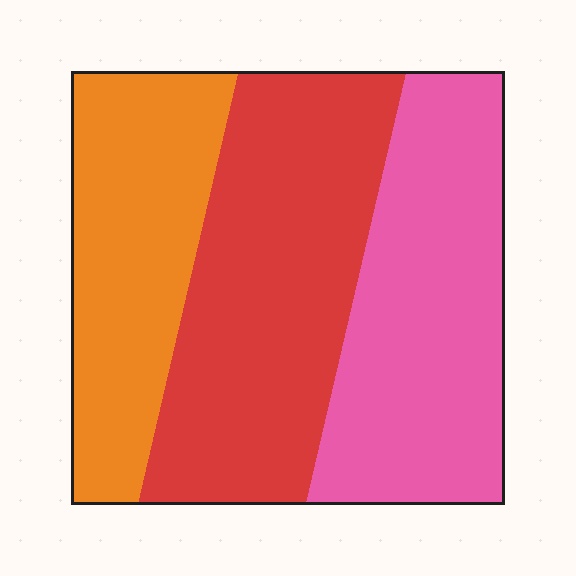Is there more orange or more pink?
Pink.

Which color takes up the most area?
Red, at roughly 40%.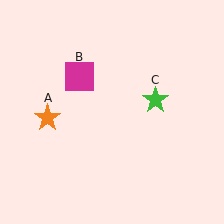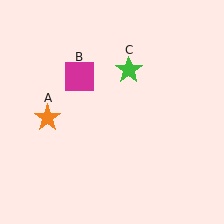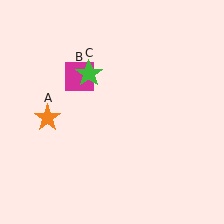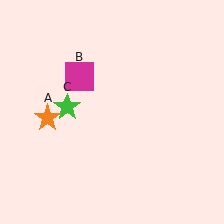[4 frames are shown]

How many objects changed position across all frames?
1 object changed position: green star (object C).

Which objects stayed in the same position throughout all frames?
Orange star (object A) and magenta square (object B) remained stationary.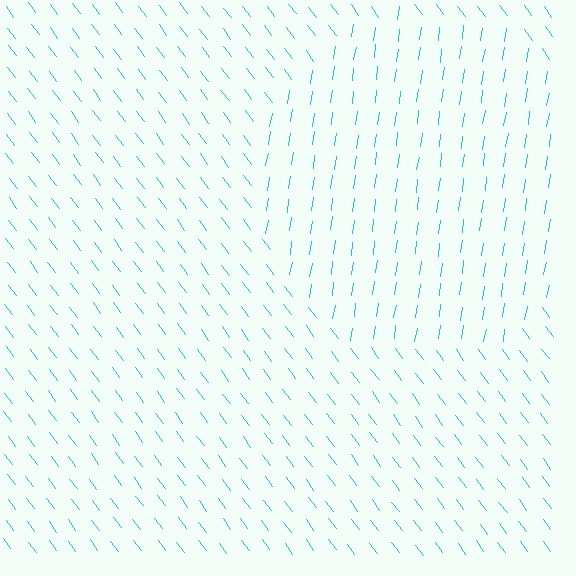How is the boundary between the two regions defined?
The boundary is defined purely by a change in line orientation (approximately 45 degrees difference). All lines are the same color and thickness.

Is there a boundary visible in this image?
Yes, there is a texture boundary formed by a change in line orientation.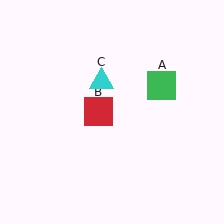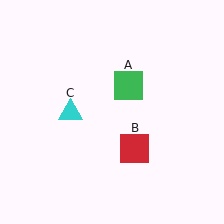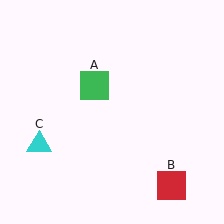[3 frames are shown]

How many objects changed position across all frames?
3 objects changed position: green square (object A), red square (object B), cyan triangle (object C).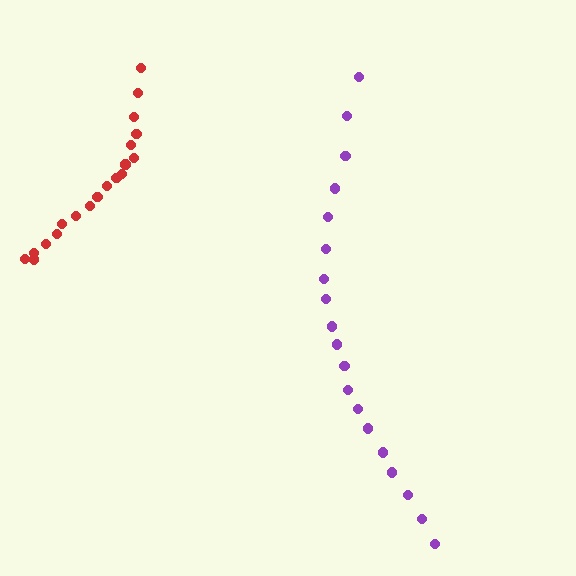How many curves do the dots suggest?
There are 2 distinct paths.